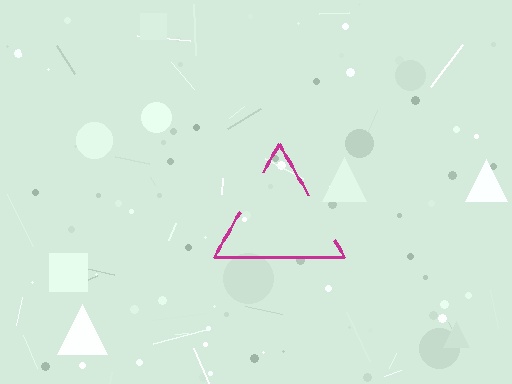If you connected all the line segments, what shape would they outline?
They would outline a triangle.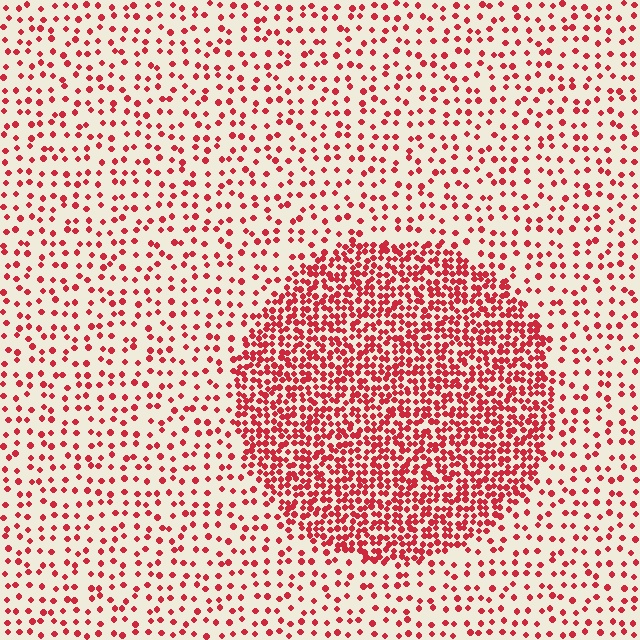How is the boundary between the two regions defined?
The boundary is defined by a change in element density (approximately 2.8x ratio). All elements are the same color, size, and shape.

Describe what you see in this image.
The image contains small red elements arranged at two different densities. A circle-shaped region is visible where the elements are more densely packed than the surrounding area.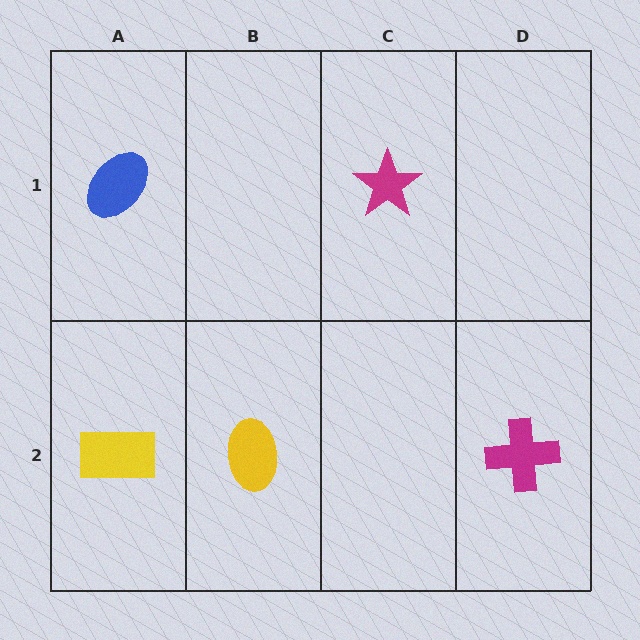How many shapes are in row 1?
2 shapes.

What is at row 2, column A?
A yellow rectangle.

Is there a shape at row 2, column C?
No, that cell is empty.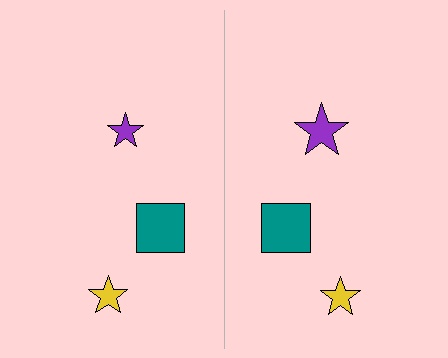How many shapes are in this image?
There are 6 shapes in this image.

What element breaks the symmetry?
The purple star on the right side has a different size than its mirror counterpart.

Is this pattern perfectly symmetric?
No, the pattern is not perfectly symmetric. The purple star on the right side has a different size than its mirror counterpart.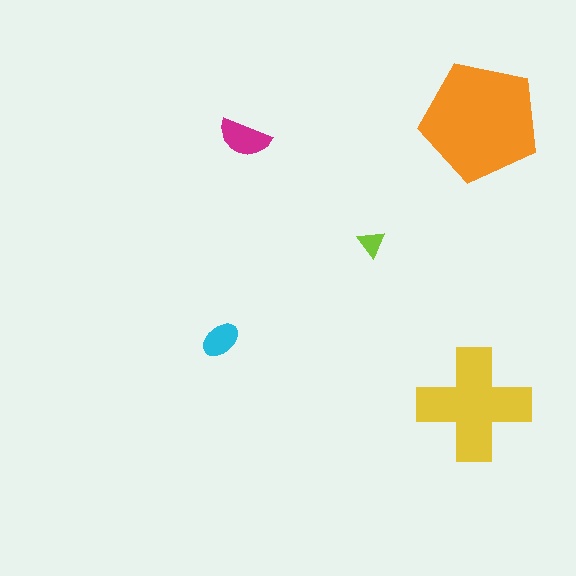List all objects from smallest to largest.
The lime triangle, the cyan ellipse, the magenta semicircle, the yellow cross, the orange pentagon.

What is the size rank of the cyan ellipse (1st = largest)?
4th.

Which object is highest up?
The orange pentagon is topmost.